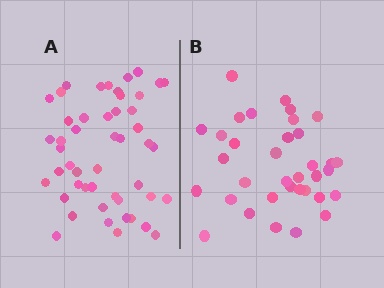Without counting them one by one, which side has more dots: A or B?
Region A (the left region) has more dots.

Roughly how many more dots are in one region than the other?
Region A has approximately 15 more dots than region B.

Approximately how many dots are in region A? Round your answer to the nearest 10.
About 50 dots. (The exact count is 49, which rounds to 50.)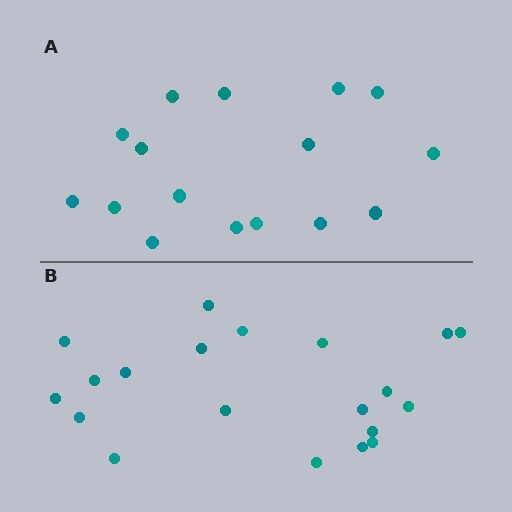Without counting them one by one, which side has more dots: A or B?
Region B (the bottom region) has more dots.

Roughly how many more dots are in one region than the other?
Region B has about 4 more dots than region A.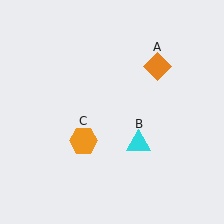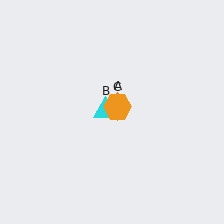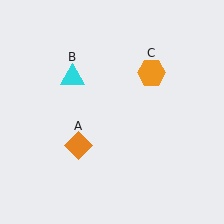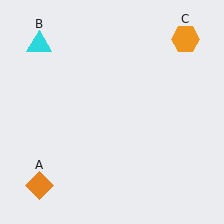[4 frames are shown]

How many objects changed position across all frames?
3 objects changed position: orange diamond (object A), cyan triangle (object B), orange hexagon (object C).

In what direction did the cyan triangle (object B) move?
The cyan triangle (object B) moved up and to the left.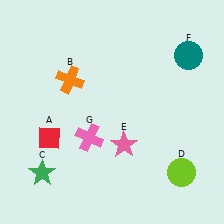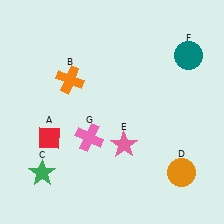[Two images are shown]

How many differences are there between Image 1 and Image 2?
There is 1 difference between the two images.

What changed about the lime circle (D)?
In Image 1, D is lime. In Image 2, it changed to orange.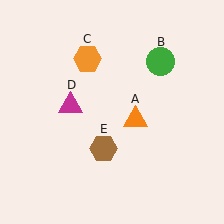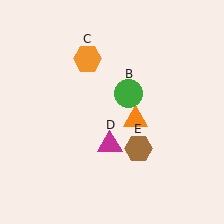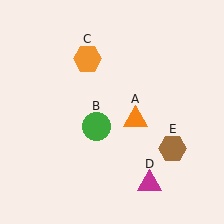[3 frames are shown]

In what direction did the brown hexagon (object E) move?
The brown hexagon (object E) moved right.